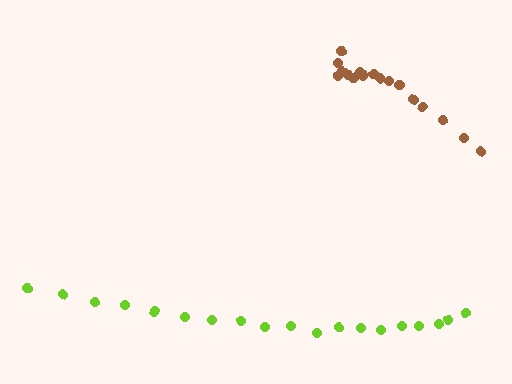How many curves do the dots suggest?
There are 2 distinct paths.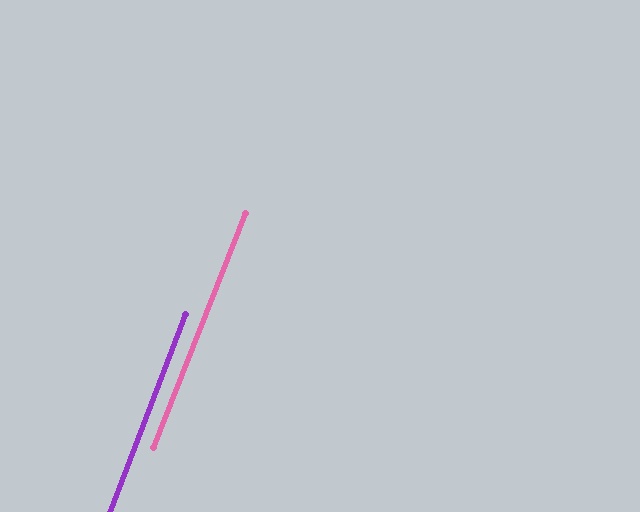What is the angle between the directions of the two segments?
Approximately 1 degree.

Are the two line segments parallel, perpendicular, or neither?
Parallel — their directions differ by only 0.6°.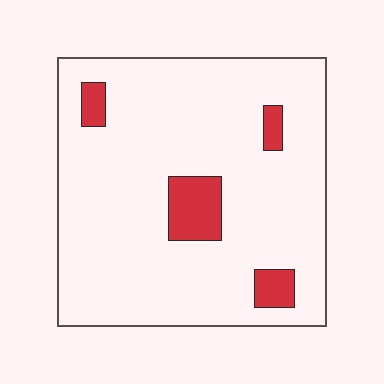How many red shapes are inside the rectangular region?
4.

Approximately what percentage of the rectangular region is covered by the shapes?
Approximately 10%.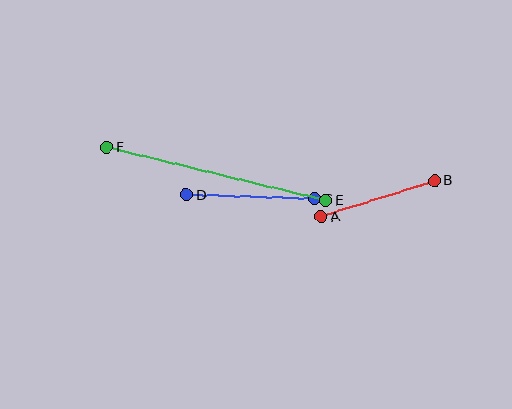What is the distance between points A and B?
The distance is approximately 119 pixels.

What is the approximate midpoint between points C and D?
The midpoint is at approximately (250, 197) pixels.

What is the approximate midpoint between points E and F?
The midpoint is at approximately (216, 174) pixels.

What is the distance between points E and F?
The distance is approximately 226 pixels.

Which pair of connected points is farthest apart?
Points E and F are farthest apart.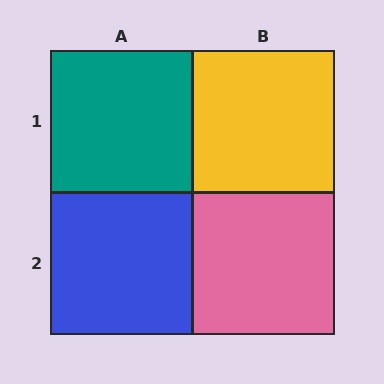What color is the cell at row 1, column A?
Teal.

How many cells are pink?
1 cell is pink.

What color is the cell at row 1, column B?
Yellow.